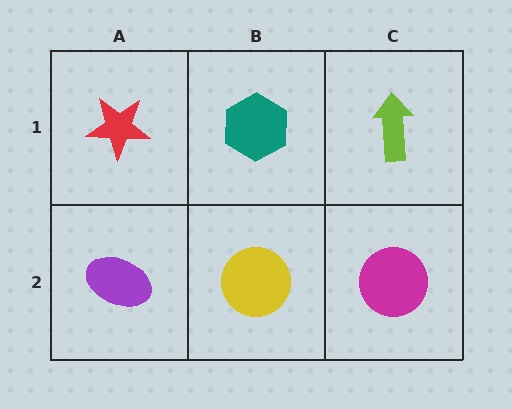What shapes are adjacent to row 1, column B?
A yellow circle (row 2, column B), a red star (row 1, column A), a lime arrow (row 1, column C).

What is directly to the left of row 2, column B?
A purple ellipse.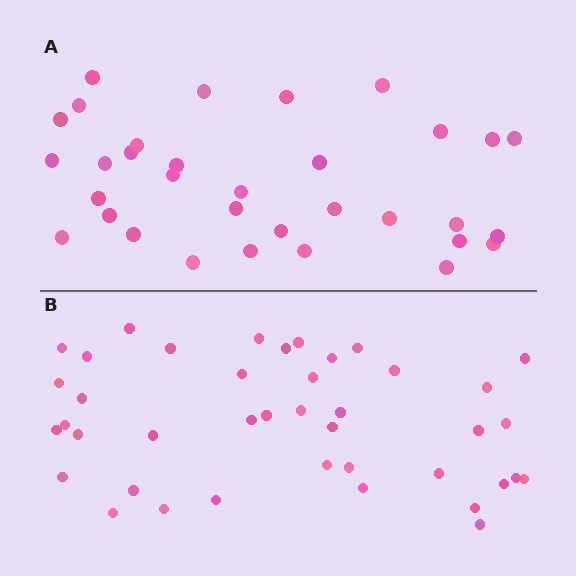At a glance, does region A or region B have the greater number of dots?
Region B (the bottom region) has more dots.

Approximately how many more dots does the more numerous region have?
Region B has roughly 8 or so more dots than region A.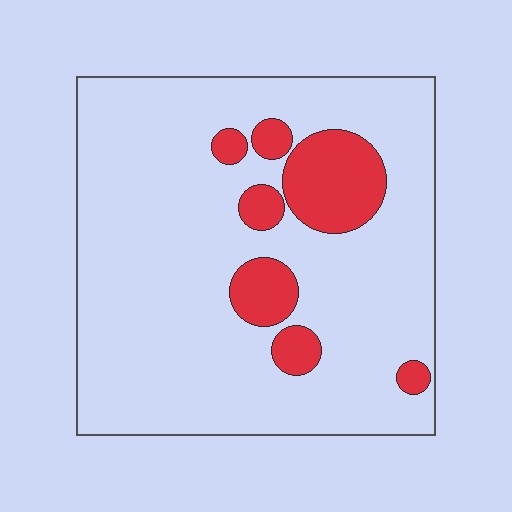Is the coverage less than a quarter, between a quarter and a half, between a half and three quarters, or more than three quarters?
Less than a quarter.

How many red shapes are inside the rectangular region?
7.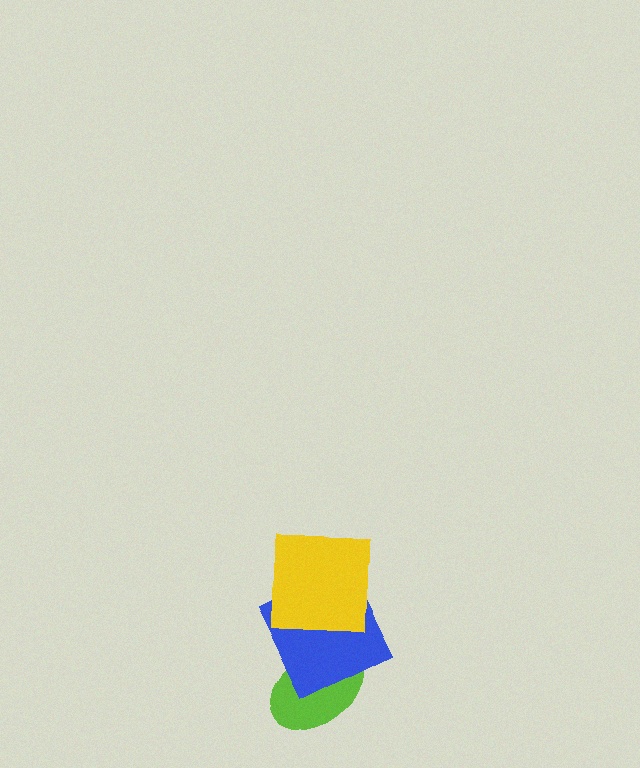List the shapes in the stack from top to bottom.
From top to bottom: the yellow square, the blue square, the lime ellipse.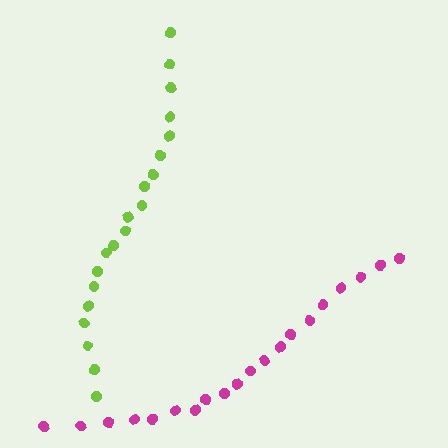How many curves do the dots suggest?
There are 2 distinct paths.